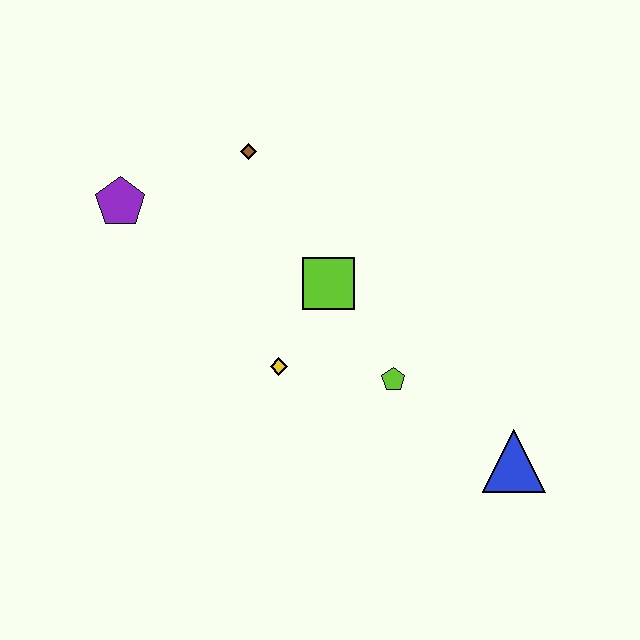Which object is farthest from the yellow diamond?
The blue triangle is farthest from the yellow diamond.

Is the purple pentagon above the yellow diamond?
Yes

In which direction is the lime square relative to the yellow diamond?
The lime square is above the yellow diamond.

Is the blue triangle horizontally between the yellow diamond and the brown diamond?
No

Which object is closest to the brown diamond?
The purple pentagon is closest to the brown diamond.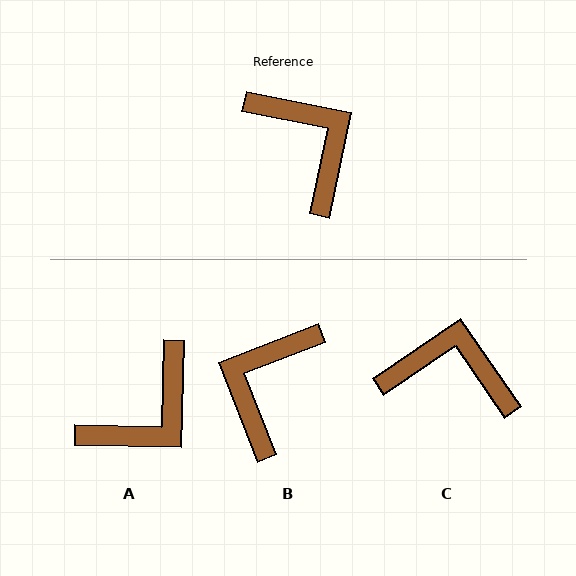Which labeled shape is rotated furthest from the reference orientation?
B, about 123 degrees away.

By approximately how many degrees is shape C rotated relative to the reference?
Approximately 46 degrees counter-clockwise.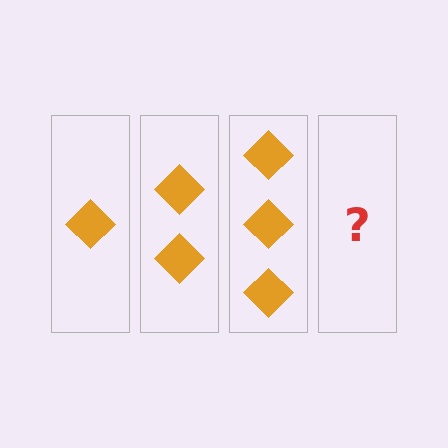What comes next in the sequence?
The next element should be 4 diamonds.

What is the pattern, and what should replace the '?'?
The pattern is that each step adds one more diamond. The '?' should be 4 diamonds.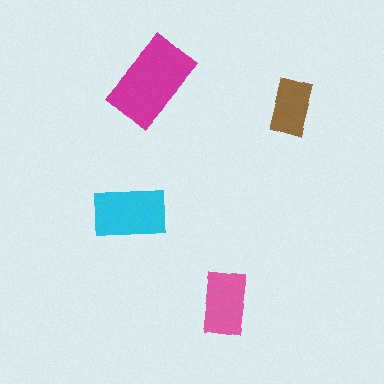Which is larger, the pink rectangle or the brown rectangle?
The pink one.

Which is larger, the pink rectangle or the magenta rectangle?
The magenta one.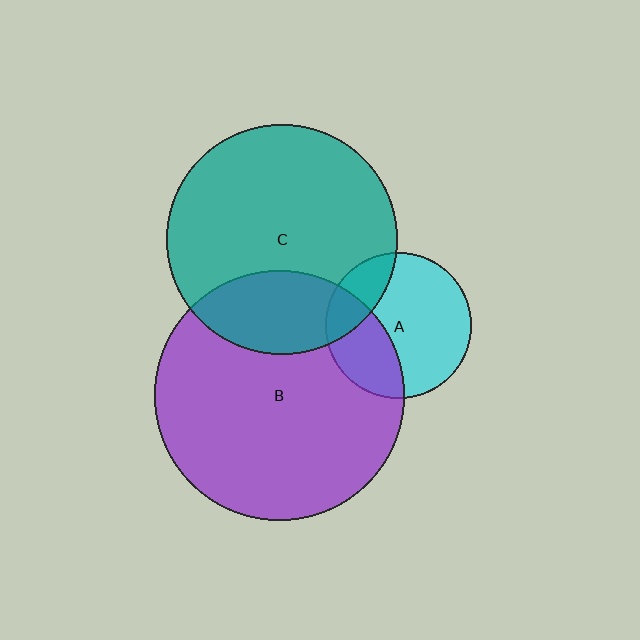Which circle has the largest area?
Circle B (purple).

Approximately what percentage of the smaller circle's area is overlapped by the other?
Approximately 35%.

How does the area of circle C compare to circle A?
Approximately 2.5 times.